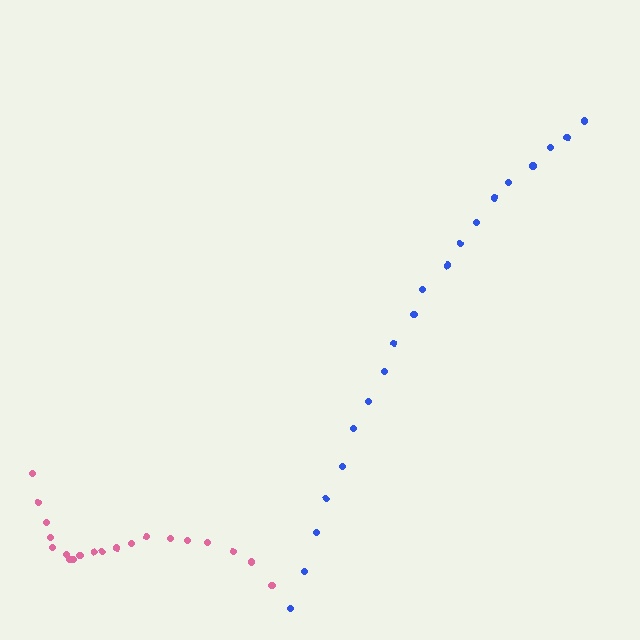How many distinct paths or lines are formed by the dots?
There are 2 distinct paths.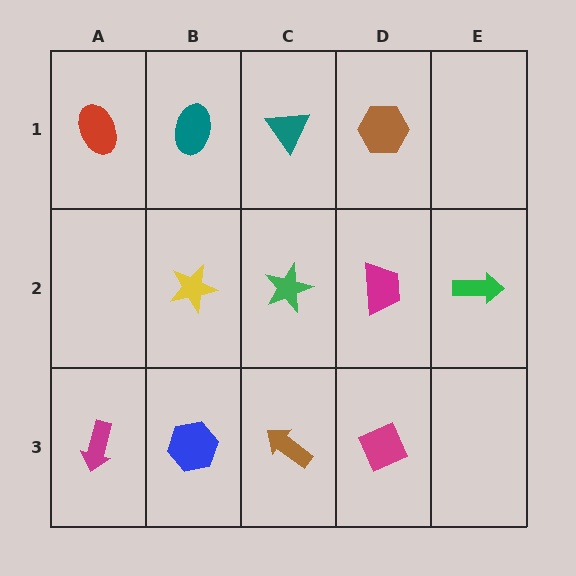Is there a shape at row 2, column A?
No, that cell is empty.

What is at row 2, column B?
A yellow star.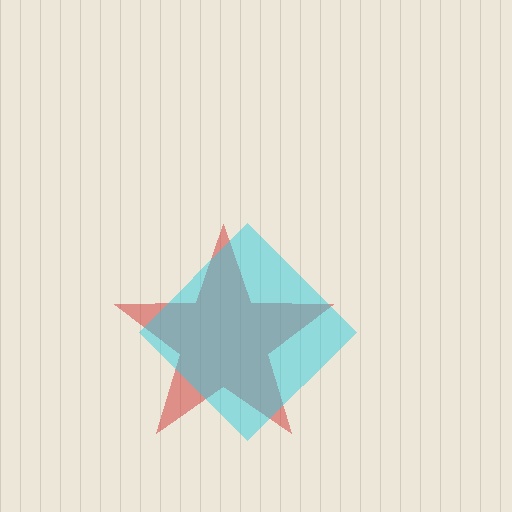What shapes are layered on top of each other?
The layered shapes are: a red star, a cyan diamond.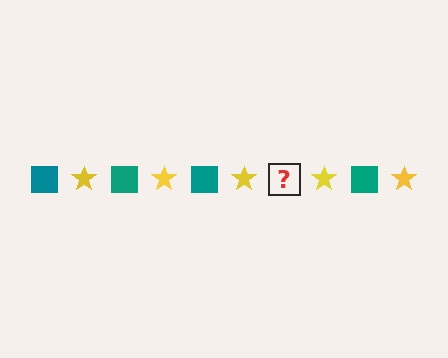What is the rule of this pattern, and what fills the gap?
The rule is that the pattern alternates between teal square and yellow star. The gap should be filled with a teal square.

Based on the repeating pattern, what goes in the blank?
The blank should be a teal square.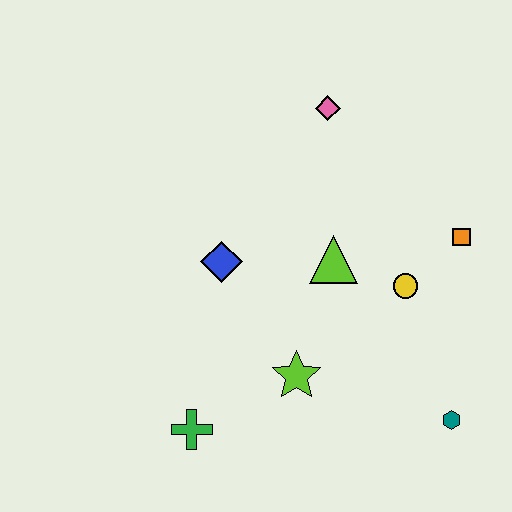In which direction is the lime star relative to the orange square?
The lime star is to the left of the orange square.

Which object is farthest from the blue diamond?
The teal hexagon is farthest from the blue diamond.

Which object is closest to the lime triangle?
The yellow circle is closest to the lime triangle.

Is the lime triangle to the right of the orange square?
No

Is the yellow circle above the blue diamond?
No